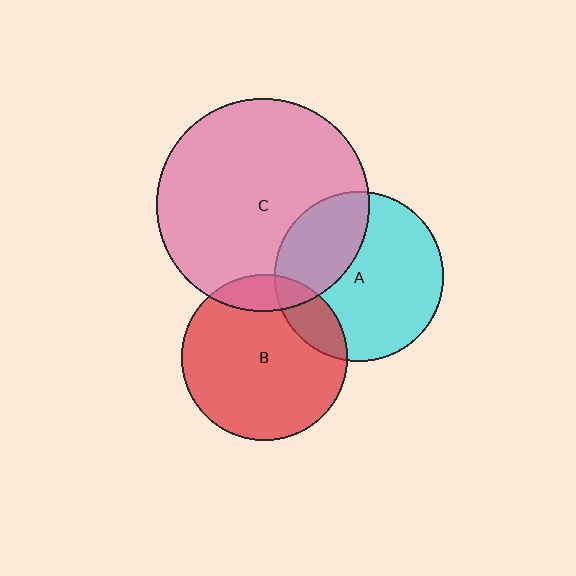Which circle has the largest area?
Circle C (pink).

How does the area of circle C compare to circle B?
Approximately 1.7 times.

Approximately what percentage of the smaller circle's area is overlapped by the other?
Approximately 35%.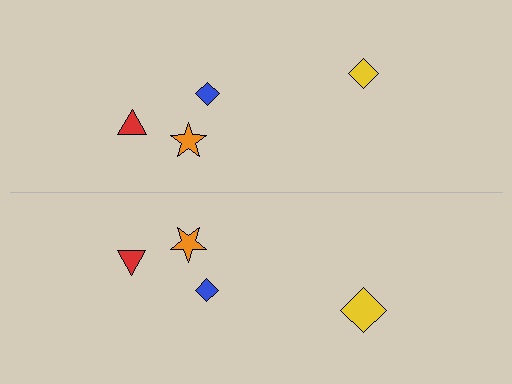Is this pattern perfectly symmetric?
No, the pattern is not perfectly symmetric. The yellow diamond on the bottom side has a different size than its mirror counterpart.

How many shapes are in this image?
There are 8 shapes in this image.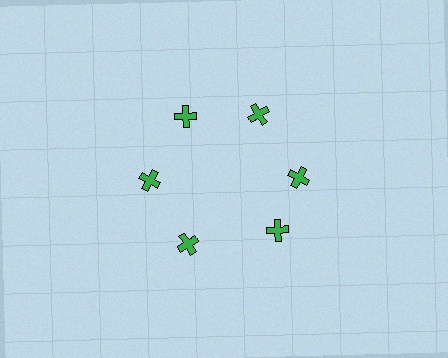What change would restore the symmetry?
The symmetry would be restored by rotating it back into even spacing with its neighbors so that all 6 crosses sit at equal angles and equal distance from the center.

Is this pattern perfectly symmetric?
No. The 6 green crosses are arranged in a ring, but one element near the 5 o'clock position is rotated out of alignment along the ring, breaking the 6-fold rotational symmetry.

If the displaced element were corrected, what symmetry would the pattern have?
It would have 6-fold rotational symmetry — the pattern would map onto itself every 60 degrees.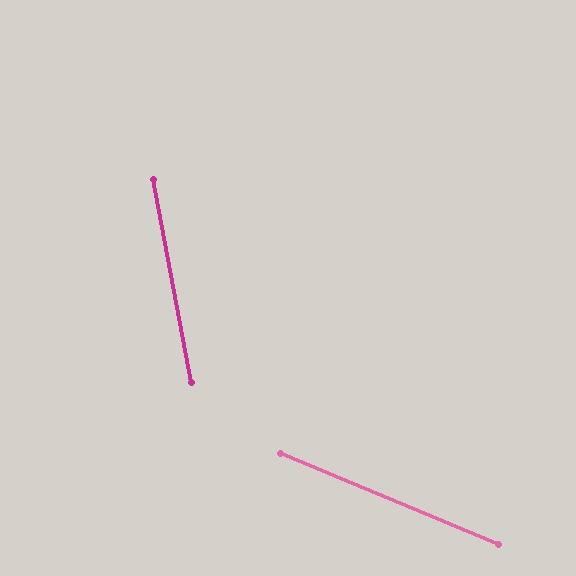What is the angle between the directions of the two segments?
Approximately 57 degrees.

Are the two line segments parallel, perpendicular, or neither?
Neither parallel nor perpendicular — they differ by about 57°.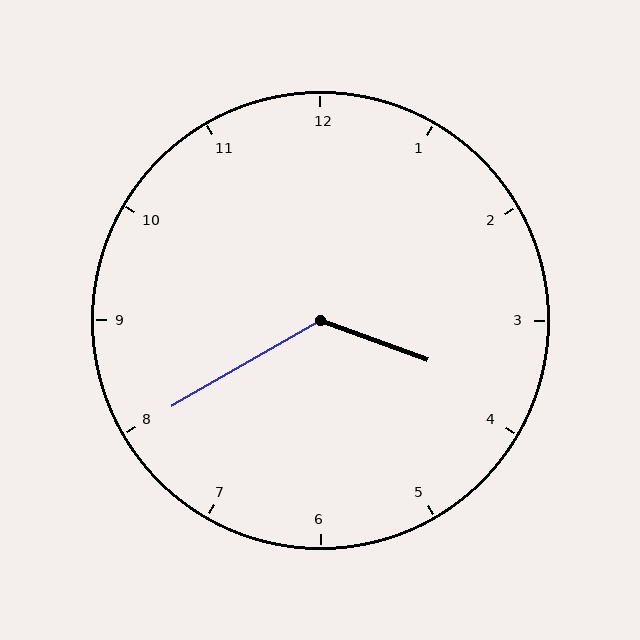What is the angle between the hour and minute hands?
Approximately 130 degrees.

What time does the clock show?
3:40.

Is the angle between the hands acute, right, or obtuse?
It is obtuse.